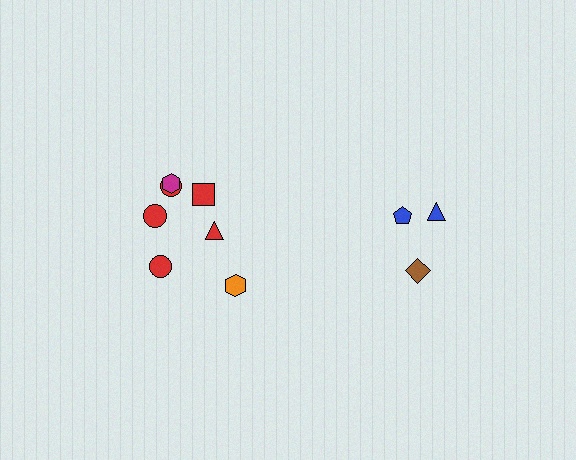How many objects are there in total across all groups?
There are 10 objects.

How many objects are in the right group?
There are 3 objects.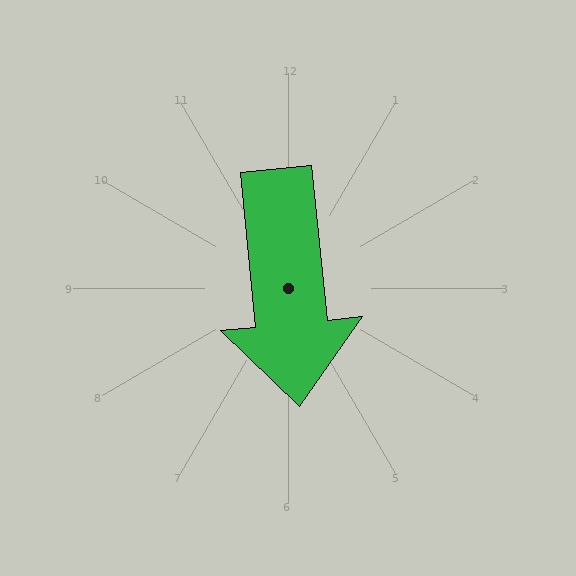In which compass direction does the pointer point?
South.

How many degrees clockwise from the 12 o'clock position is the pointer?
Approximately 174 degrees.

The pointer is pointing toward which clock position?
Roughly 6 o'clock.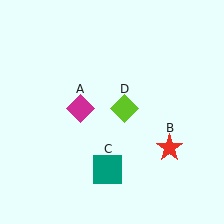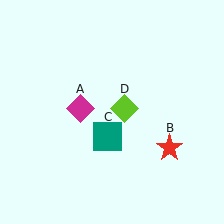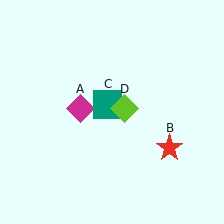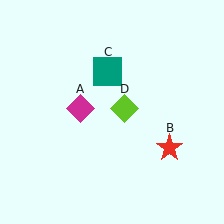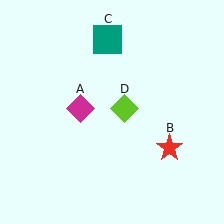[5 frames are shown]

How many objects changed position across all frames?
1 object changed position: teal square (object C).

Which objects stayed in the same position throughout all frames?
Magenta diamond (object A) and red star (object B) and lime diamond (object D) remained stationary.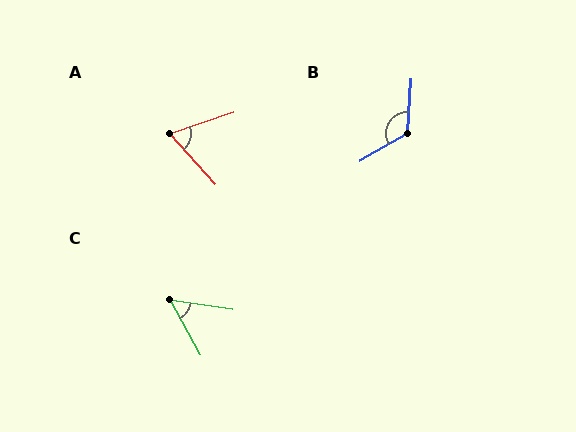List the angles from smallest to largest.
C (53°), A (66°), B (124°).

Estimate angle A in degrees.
Approximately 66 degrees.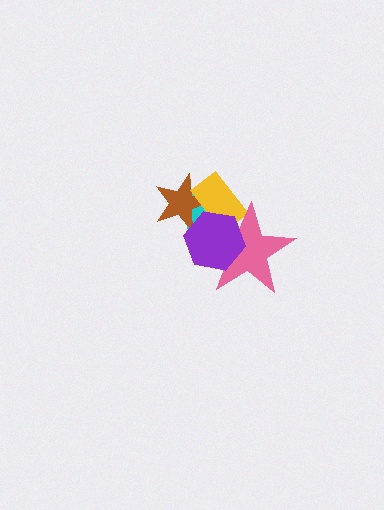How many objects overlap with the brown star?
3 objects overlap with the brown star.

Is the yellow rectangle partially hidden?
Yes, it is partially covered by another shape.